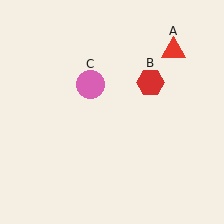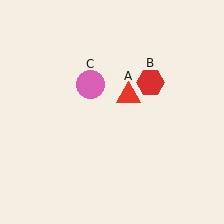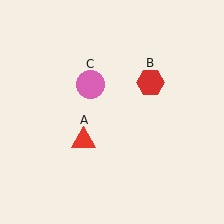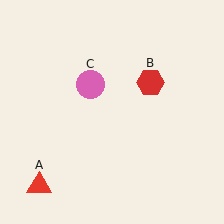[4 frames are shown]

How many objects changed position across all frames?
1 object changed position: red triangle (object A).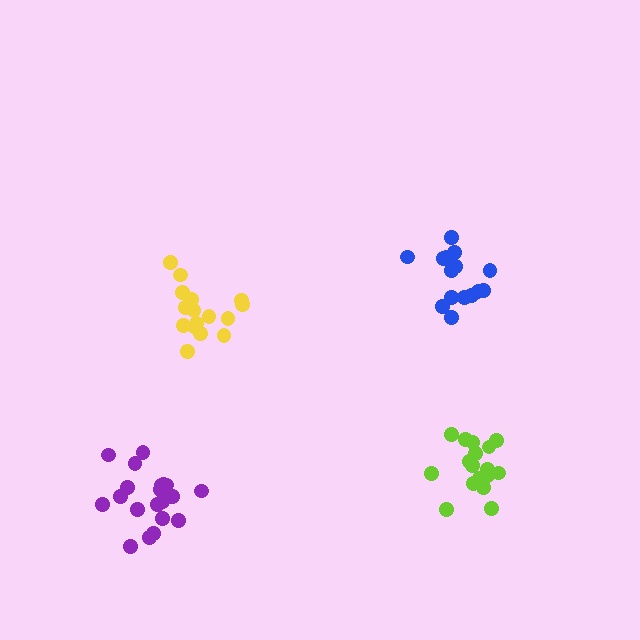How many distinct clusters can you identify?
There are 4 distinct clusters.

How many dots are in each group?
Group 1: 15 dots, Group 2: 17 dots, Group 3: 20 dots, Group 4: 16 dots (68 total).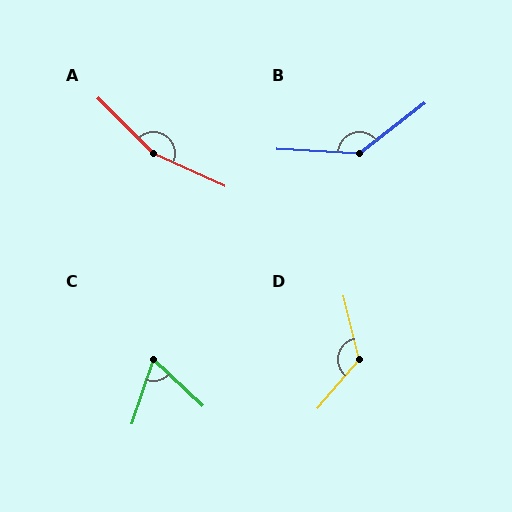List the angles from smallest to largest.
C (65°), D (125°), B (139°), A (159°).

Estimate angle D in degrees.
Approximately 125 degrees.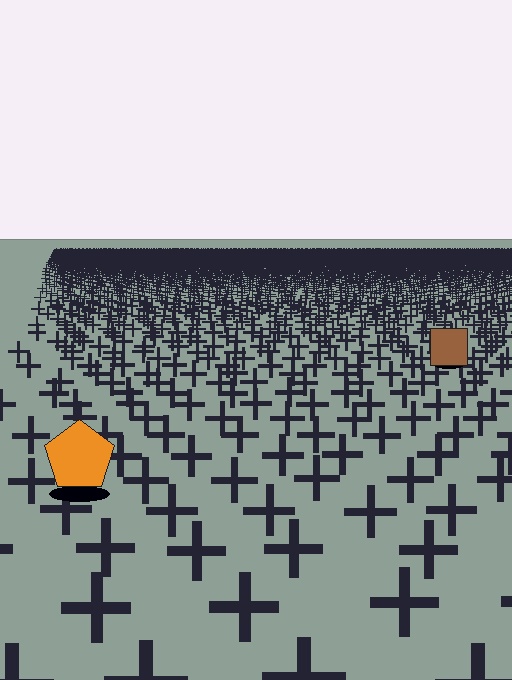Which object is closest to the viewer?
The orange pentagon is closest. The texture marks near it are larger and more spread out.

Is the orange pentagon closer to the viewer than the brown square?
Yes. The orange pentagon is closer — you can tell from the texture gradient: the ground texture is coarser near it.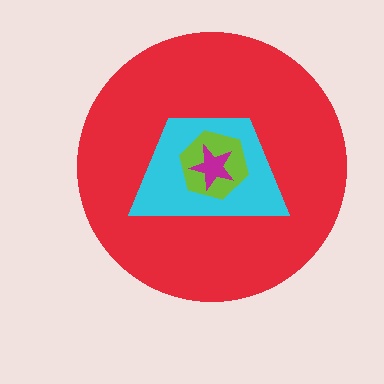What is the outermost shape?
The red circle.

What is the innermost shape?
The magenta star.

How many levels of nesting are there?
4.